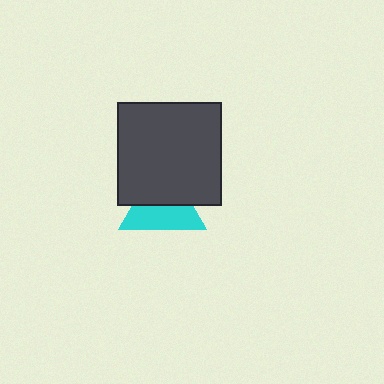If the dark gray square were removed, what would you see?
You would see the complete cyan triangle.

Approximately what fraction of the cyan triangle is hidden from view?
Roughly 47% of the cyan triangle is hidden behind the dark gray square.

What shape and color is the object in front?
The object in front is a dark gray square.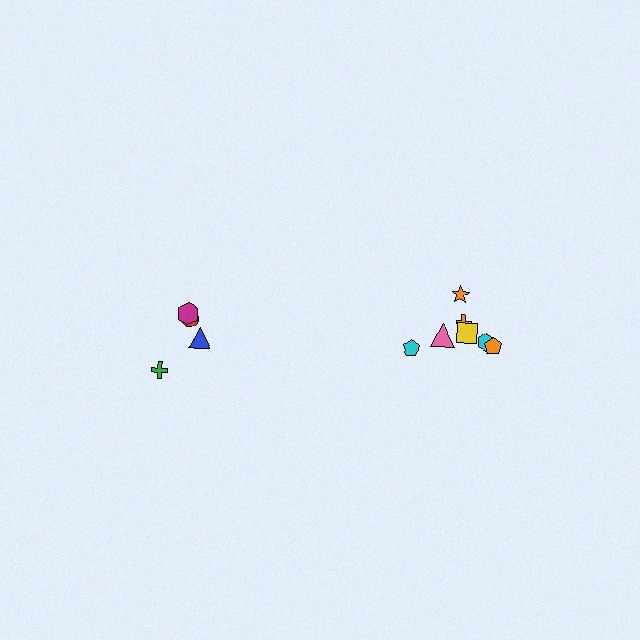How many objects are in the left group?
There are 4 objects.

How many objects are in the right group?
There are 7 objects.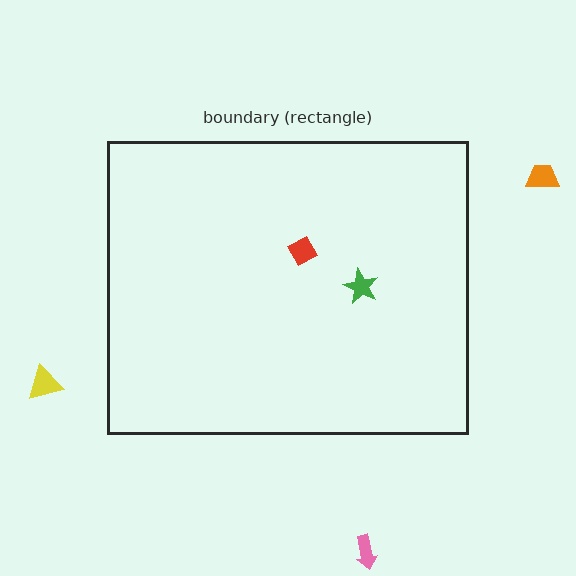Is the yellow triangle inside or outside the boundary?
Outside.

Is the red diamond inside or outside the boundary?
Inside.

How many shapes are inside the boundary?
2 inside, 3 outside.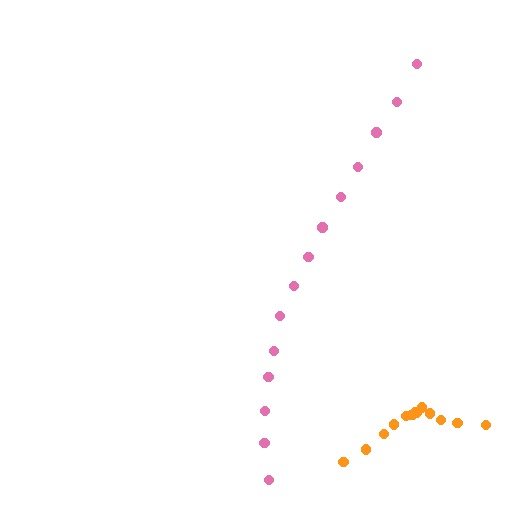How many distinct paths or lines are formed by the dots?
There are 2 distinct paths.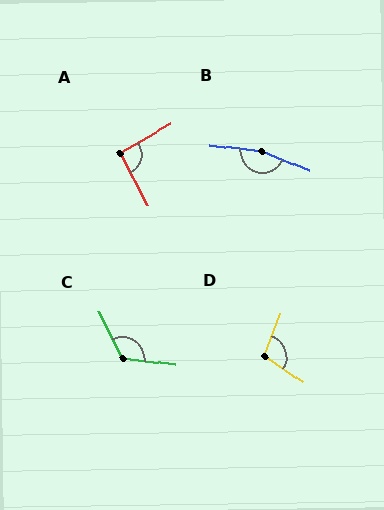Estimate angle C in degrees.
Approximately 125 degrees.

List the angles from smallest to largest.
A (92°), D (104°), C (125°), B (165°).